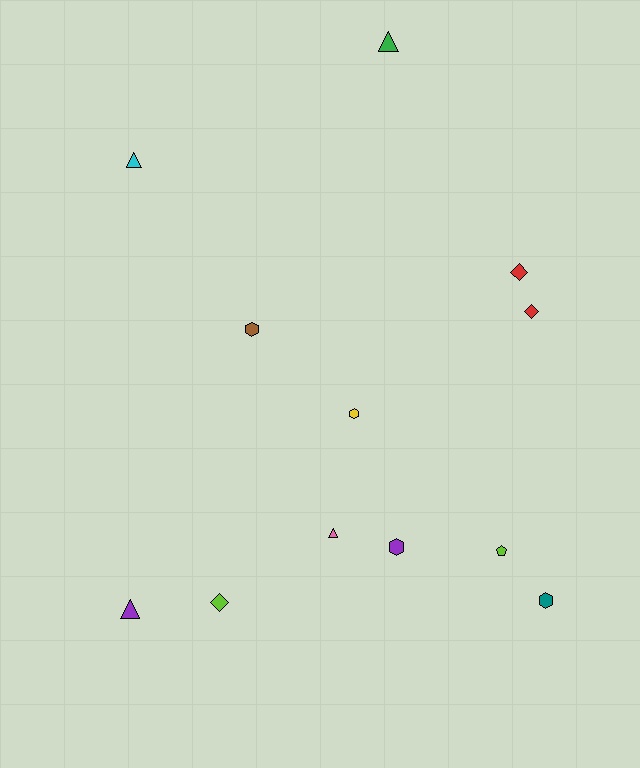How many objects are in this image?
There are 12 objects.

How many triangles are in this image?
There are 4 triangles.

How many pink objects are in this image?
There is 1 pink object.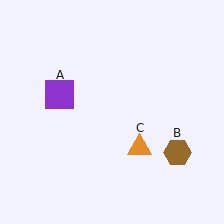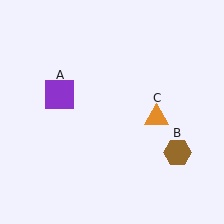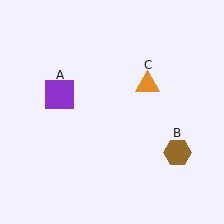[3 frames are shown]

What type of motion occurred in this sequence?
The orange triangle (object C) rotated counterclockwise around the center of the scene.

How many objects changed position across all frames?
1 object changed position: orange triangle (object C).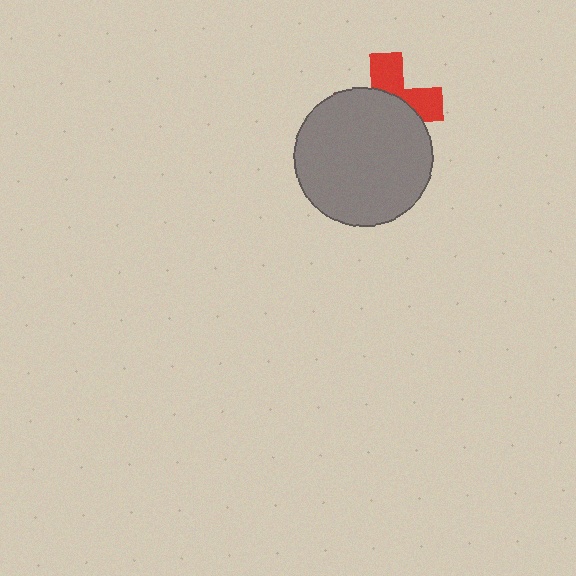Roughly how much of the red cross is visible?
A small part of it is visible (roughly 39%).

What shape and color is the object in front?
The object in front is a gray circle.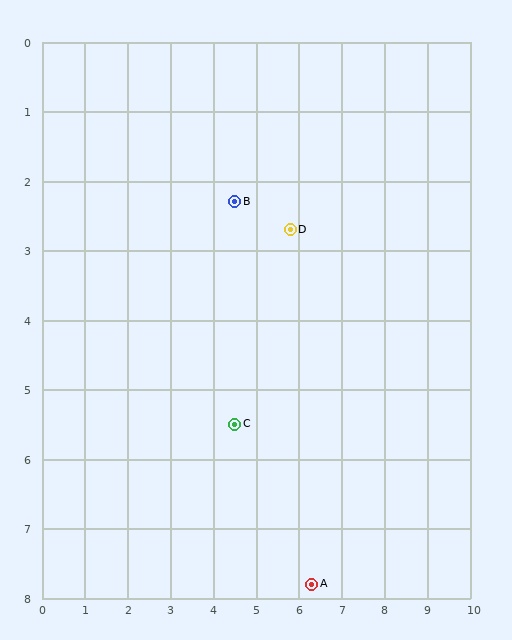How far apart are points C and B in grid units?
Points C and B are about 3.2 grid units apart.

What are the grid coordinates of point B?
Point B is at approximately (4.5, 2.3).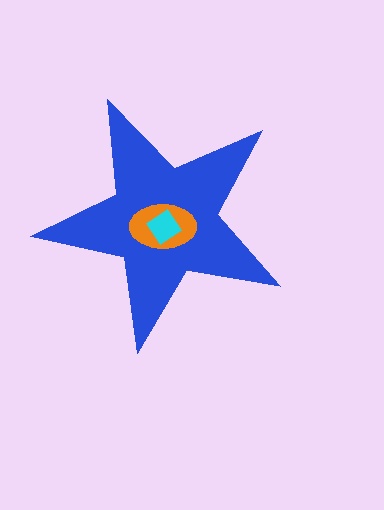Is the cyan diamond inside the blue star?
Yes.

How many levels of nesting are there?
3.